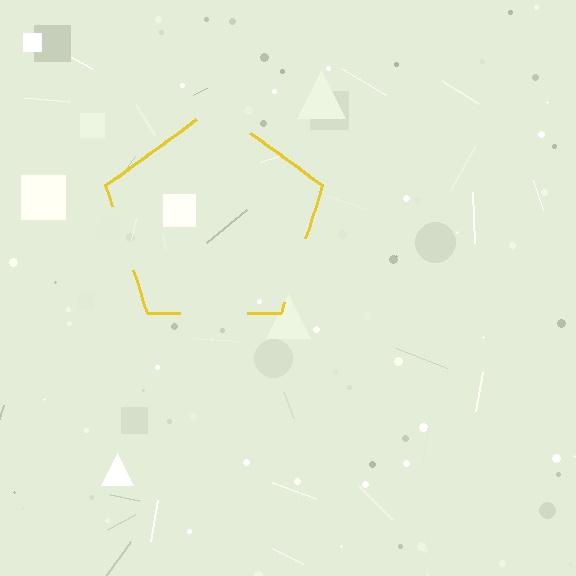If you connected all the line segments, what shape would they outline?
They would outline a pentagon.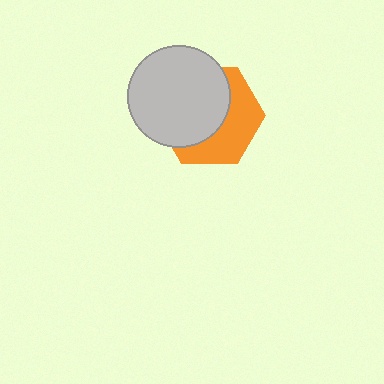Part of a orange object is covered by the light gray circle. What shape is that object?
It is a hexagon.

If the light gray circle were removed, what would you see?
You would see the complete orange hexagon.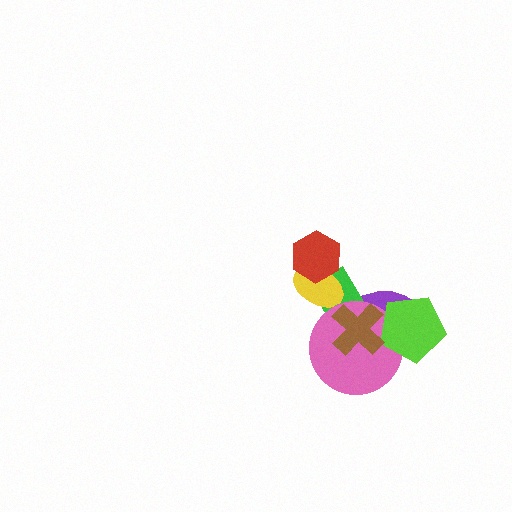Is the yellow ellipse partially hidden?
Yes, it is partially covered by another shape.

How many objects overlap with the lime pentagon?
3 objects overlap with the lime pentagon.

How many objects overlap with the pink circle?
4 objects overlap with the pink circle.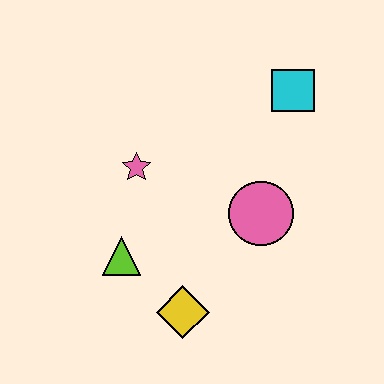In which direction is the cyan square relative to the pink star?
The cyan square is to the right of the pink star.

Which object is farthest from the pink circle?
The lime triangle is farthest from the pink circle.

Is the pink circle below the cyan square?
Yes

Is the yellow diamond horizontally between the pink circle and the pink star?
Yes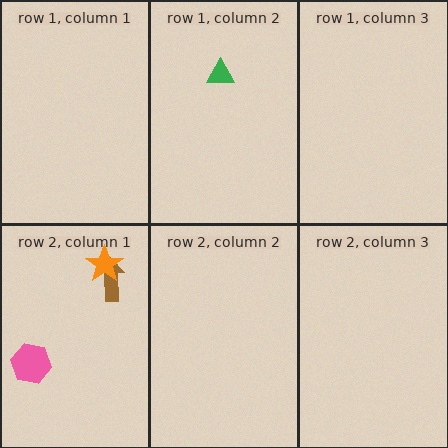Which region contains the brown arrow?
The row 2, column 1 region.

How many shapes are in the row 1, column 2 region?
1.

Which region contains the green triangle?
The row 1, column 2 region.